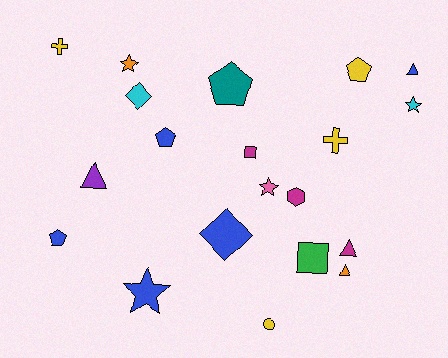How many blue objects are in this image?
There are 5 blue objects.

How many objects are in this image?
There are 20 objects.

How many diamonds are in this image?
There are 2 diamonds.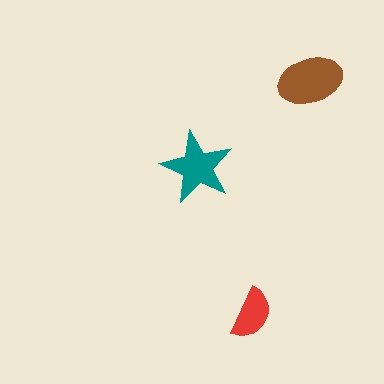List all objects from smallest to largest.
The red semicircle, the teal star, the brown ellipse.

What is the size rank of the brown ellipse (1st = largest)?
1st.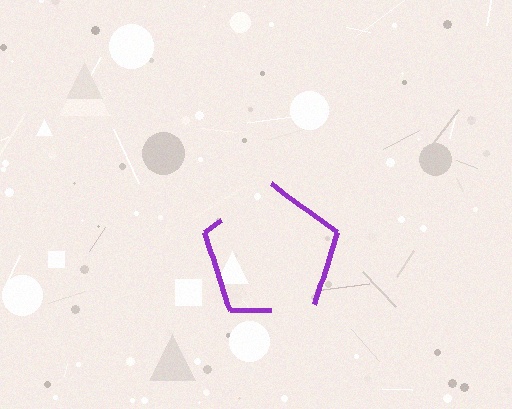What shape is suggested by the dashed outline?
The dashed outline suggests a pentagon.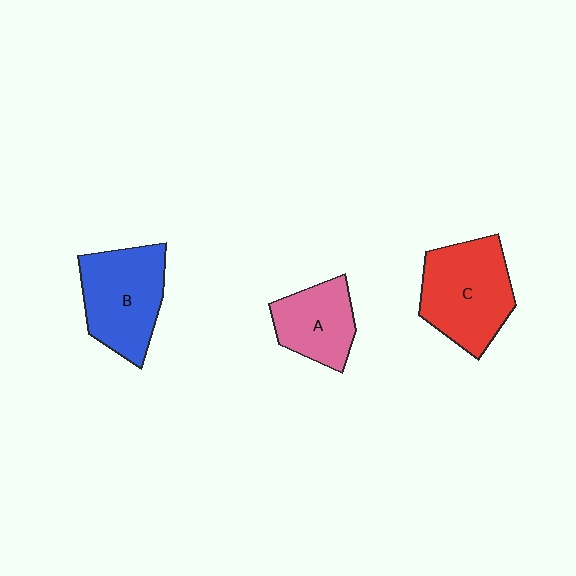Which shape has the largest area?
Shape C (red).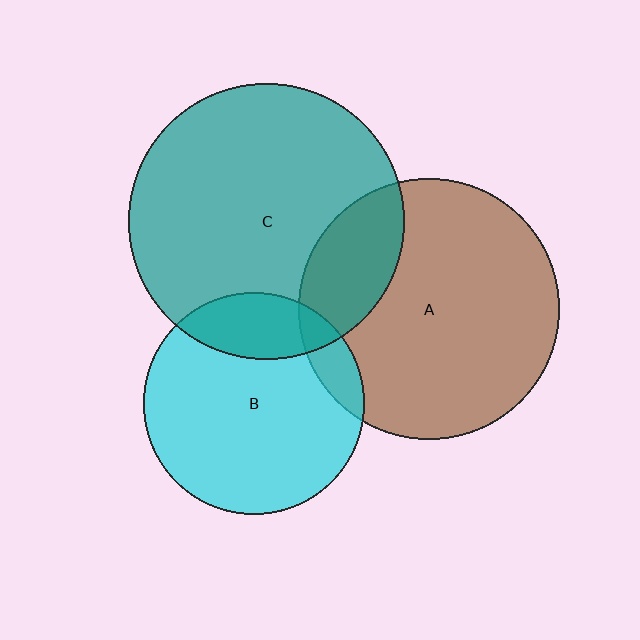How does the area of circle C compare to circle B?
Approximately 1.5 times.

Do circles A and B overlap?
Yes.